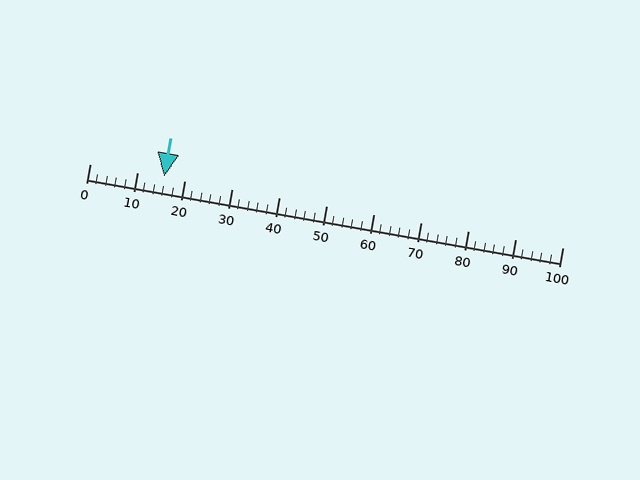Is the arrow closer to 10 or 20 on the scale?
The arrow is closer to 20.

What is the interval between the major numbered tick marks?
The major tick marks are spaced 10 units apart.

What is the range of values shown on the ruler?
The ruler shows values from 0 to 100.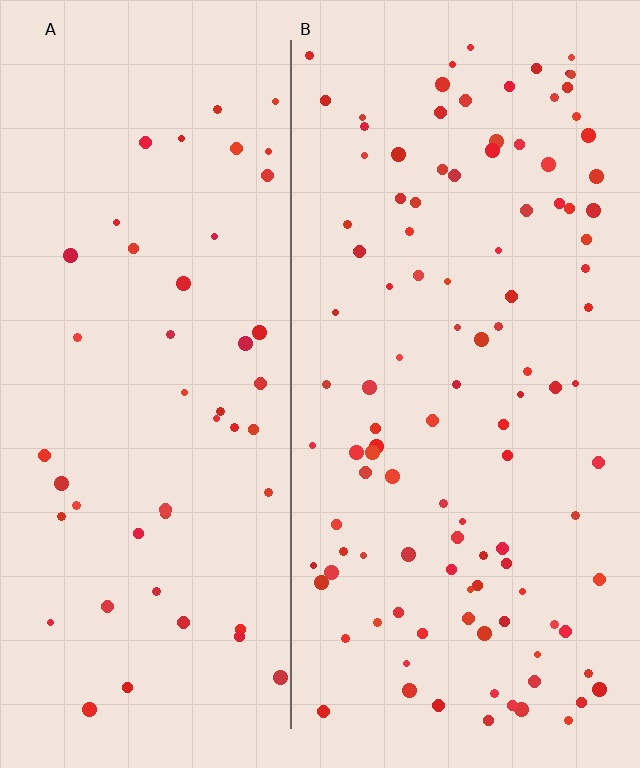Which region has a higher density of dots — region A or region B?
B (the right).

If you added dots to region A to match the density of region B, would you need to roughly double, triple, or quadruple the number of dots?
Approximately double.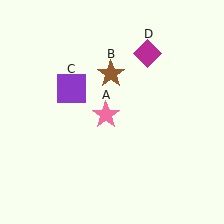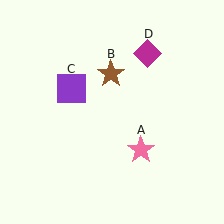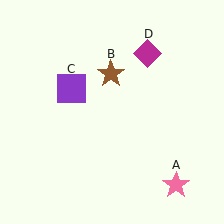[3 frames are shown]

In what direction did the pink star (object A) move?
The pink star (object A) moved down and to the right.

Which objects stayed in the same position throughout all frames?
Brown star (object B) and purple square (object C) and magenta diamond (object D) remained stationary.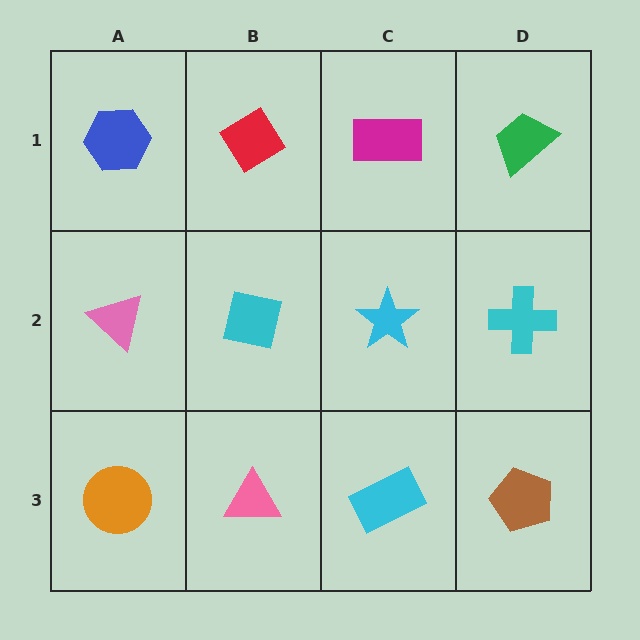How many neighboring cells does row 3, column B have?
3.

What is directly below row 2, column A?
An orange circle.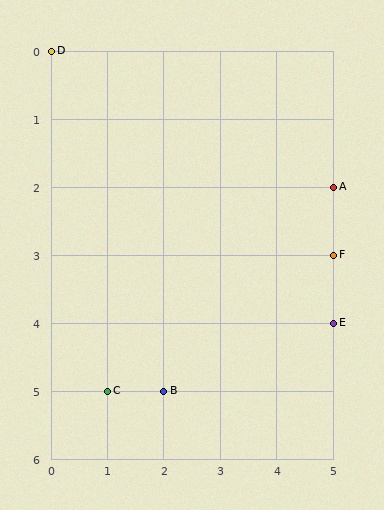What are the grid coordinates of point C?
Point C is at grid coordinates (1, 5).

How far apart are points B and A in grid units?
Points B and A are 3 columns and 3 rows apart (about 4.2 grid units diagonally).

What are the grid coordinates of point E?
Point E is at grid coordinates (5, 4).